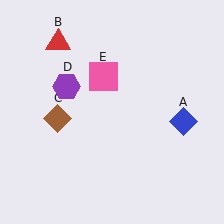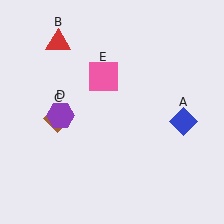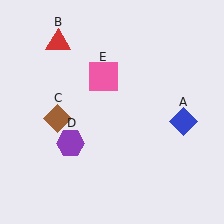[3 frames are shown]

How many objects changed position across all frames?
1 object changed position: purple hexagon (object D).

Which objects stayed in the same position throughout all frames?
Blue diamond (object A) and red triangle (object B) and brown diamond (object C) and pink square (object E) remained stationary.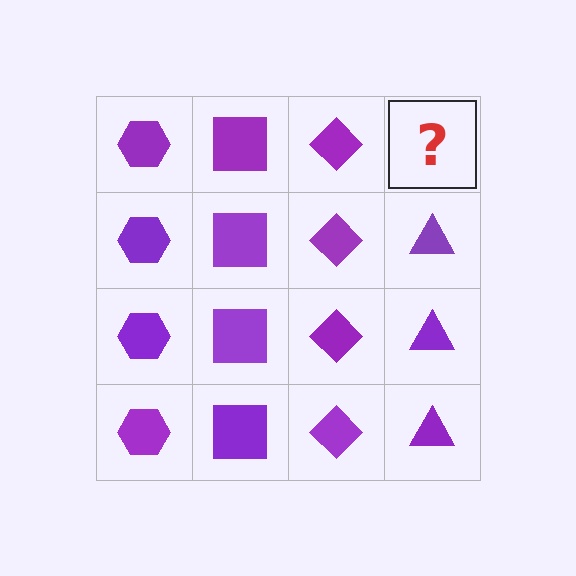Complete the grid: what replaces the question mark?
The question mark should be replaced with a purple triangle.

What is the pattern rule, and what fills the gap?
The rule is that each column has a consistent shape. The gap should be filled with a purple triangle.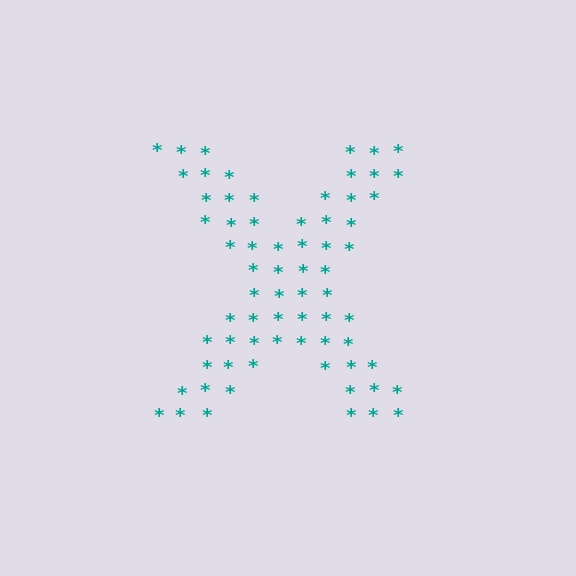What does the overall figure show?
The overall figure shows the letter X.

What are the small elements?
The small elements are asterisks.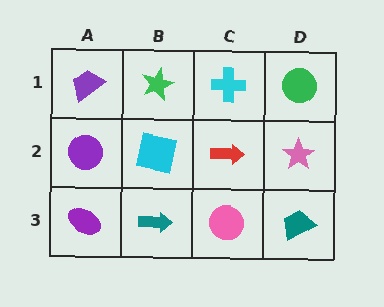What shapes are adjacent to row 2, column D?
A green circle (row 1, column D), a teal trapezoid (row 3, column D), a red arrow (row 2, column C).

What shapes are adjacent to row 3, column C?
A red arrow (row 2, column C), a teal arrow (row 3, column B), a teal trapezoid (row 3, column D).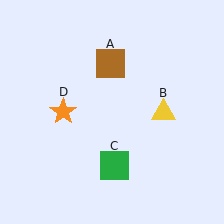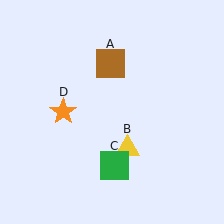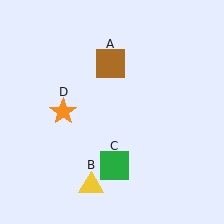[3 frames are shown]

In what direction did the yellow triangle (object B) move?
The yellow triangle (object B) moved down and to the left.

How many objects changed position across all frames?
1 object changed position: yellow triangle (object B).